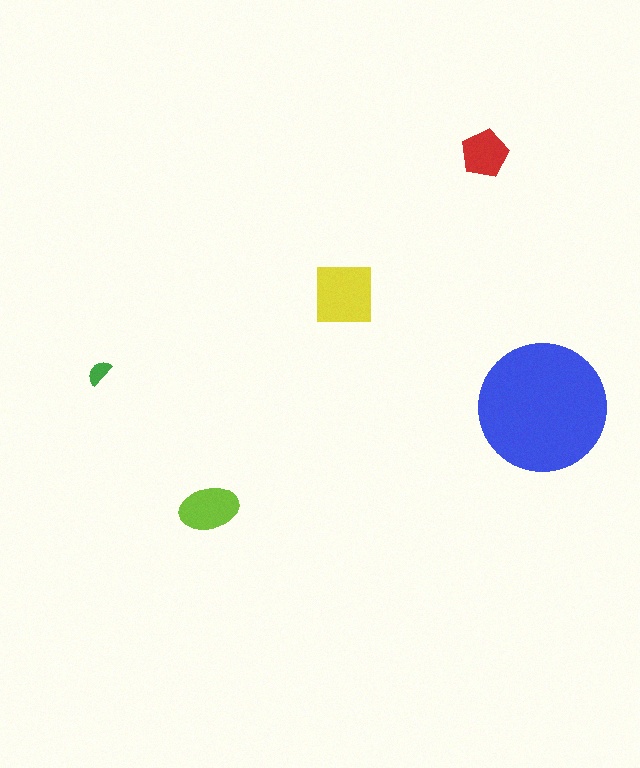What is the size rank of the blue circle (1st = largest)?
1st.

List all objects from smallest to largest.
The green semicircle, the red pentagon, the lime ellipse, the yellow square, the blue circle.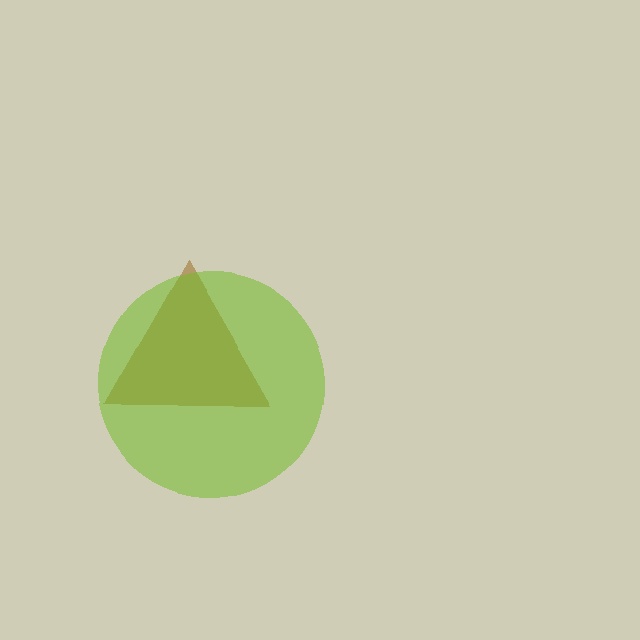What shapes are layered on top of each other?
The layered shapes are: a brown triangle, a lime circle.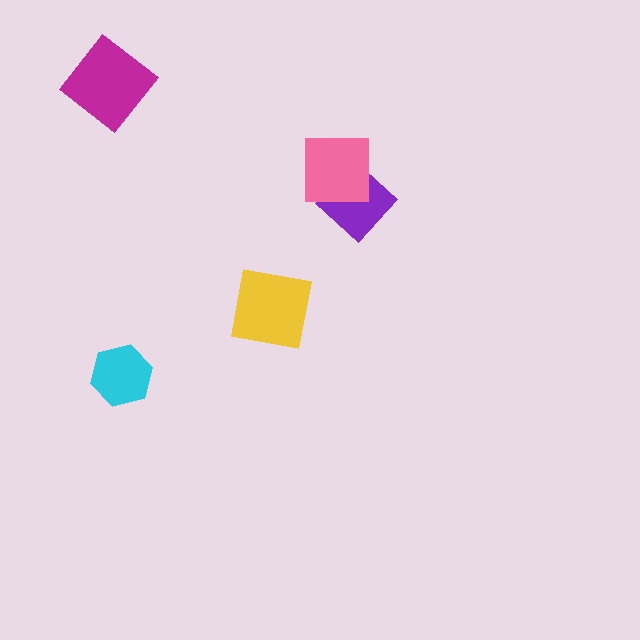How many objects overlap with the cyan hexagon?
0 objects overlap with the cyan hexagon.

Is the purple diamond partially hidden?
Yes, it is partially covered by another shape.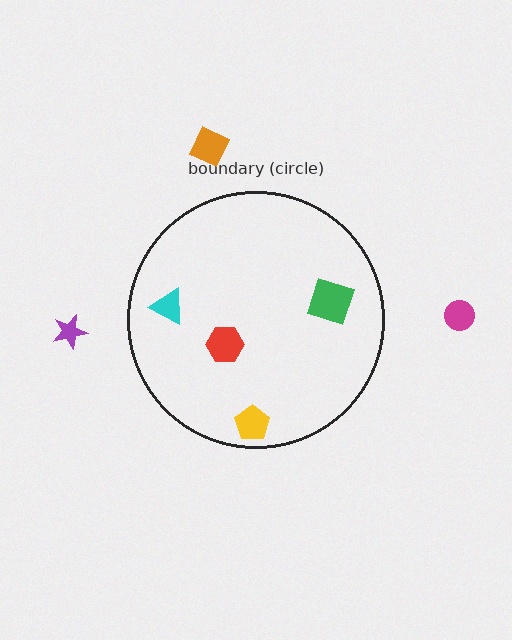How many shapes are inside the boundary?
4 inside, 3 outside.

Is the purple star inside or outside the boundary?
Outside.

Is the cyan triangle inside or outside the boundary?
Inside.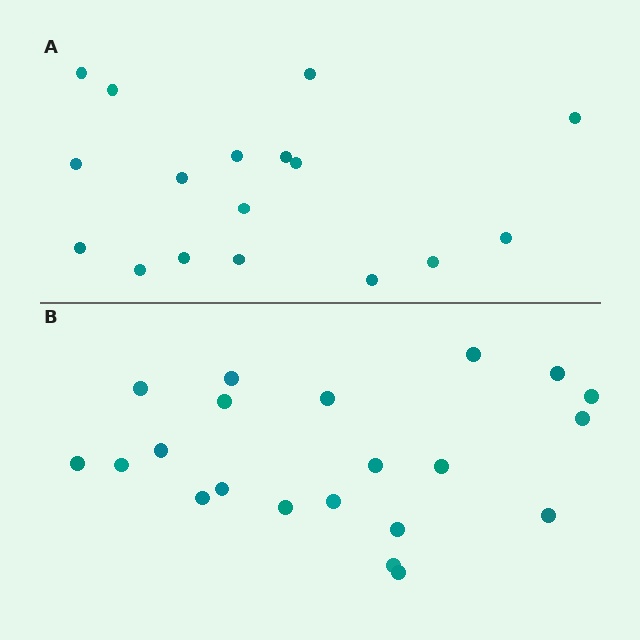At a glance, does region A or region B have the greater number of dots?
Region B (the bottom region) has more dots.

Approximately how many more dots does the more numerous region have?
Region B has about 4 more dots than region A.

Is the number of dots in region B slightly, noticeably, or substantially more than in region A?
Region B has only slightly more — the two regions are fairly close. The ratio is roughly 1.2 to 1.